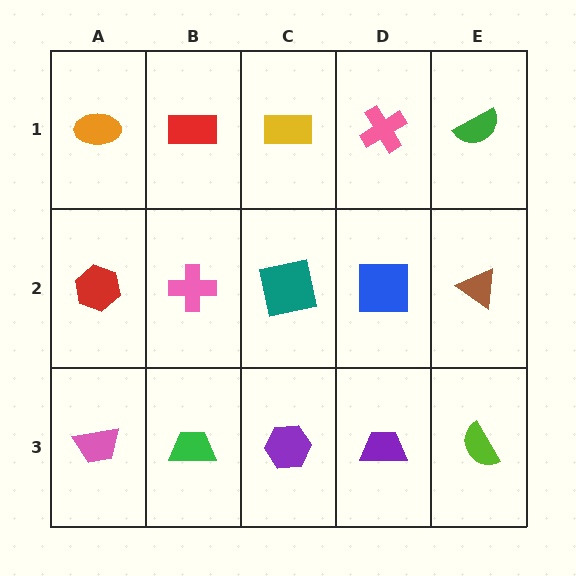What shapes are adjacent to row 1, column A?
A red hexagon (row 2, column A), a red rectangle (row 1, column B).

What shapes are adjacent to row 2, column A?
An orange ellipse (row 1, column A), a pink trapezoid (row 3, column A), a pink cross (row 2, column B).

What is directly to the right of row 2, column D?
A brown triangle.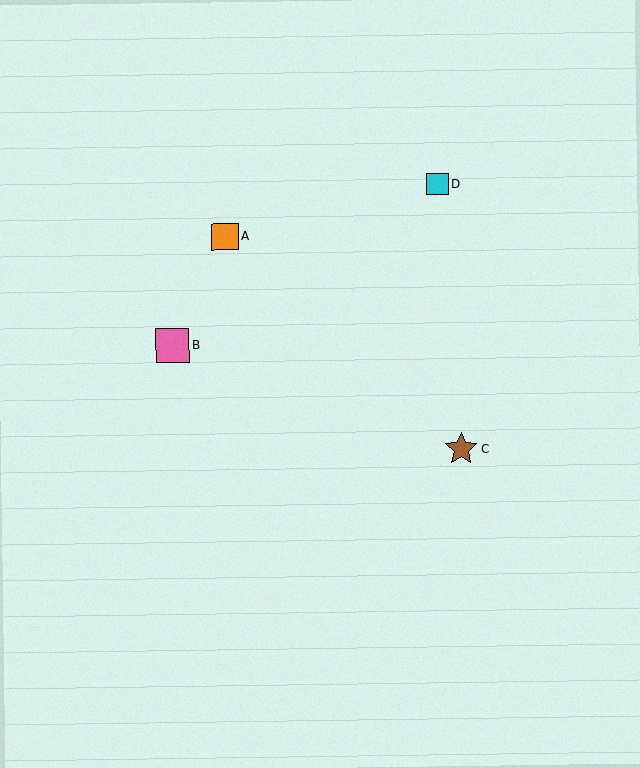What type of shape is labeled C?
Shape C is a brown star.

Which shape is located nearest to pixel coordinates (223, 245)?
The orange square (labeled A) at (225, 237) is nearest to that location.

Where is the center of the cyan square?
The center of the cyan square is at (437, 184).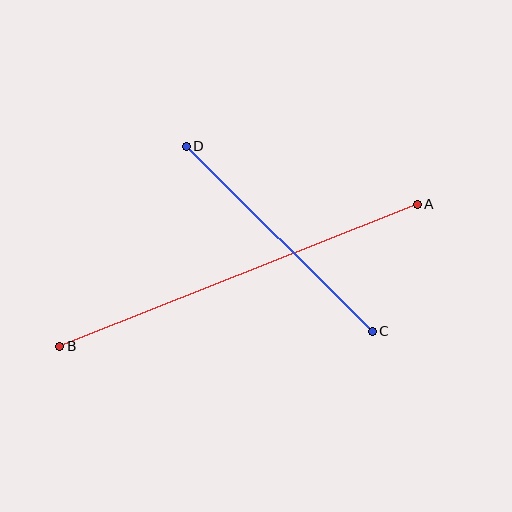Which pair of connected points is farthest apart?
Points A and B are farthest apart.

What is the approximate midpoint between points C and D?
The midpoint is at approximately (279, 239) pixels.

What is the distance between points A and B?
The distance is approximately 385 pixels.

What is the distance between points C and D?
The distance is approximately 263 pixels.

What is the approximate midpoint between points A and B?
The midpoint is at approximately (239, 275) pixels.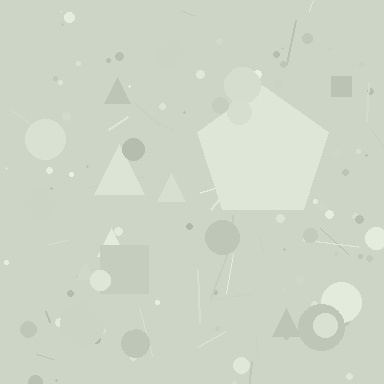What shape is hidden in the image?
A pentagon is hidden in the image.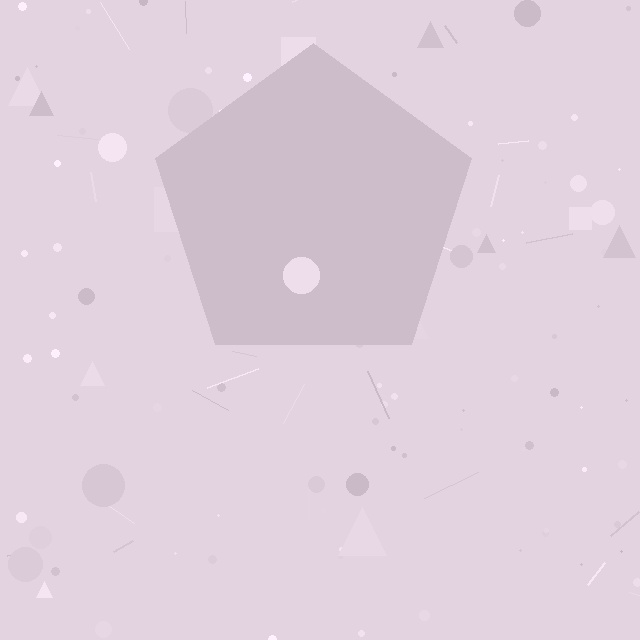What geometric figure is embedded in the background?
A pentagon is embedded in the background.